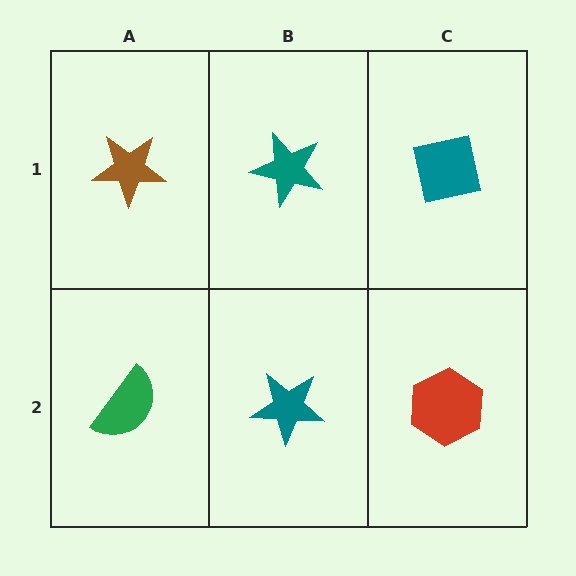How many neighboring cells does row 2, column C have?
2.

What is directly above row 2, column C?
A teal square.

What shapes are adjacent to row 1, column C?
A red hexagon (row 2, column C), a teal star (row 1, column B).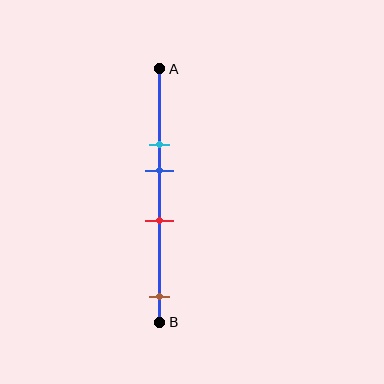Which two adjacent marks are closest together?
The cyan and blue marks are the closest adjacent pair.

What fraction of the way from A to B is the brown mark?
The brown mark is approximately 90% (0.9) of the way from A to B.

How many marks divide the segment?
There are 4 marks dividing the segment.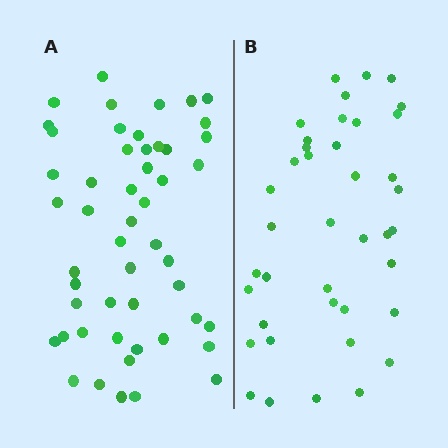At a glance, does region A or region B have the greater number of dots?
Region A (the left region) has more dots.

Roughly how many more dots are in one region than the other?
Region A has roughly 12 or so more dots than region B.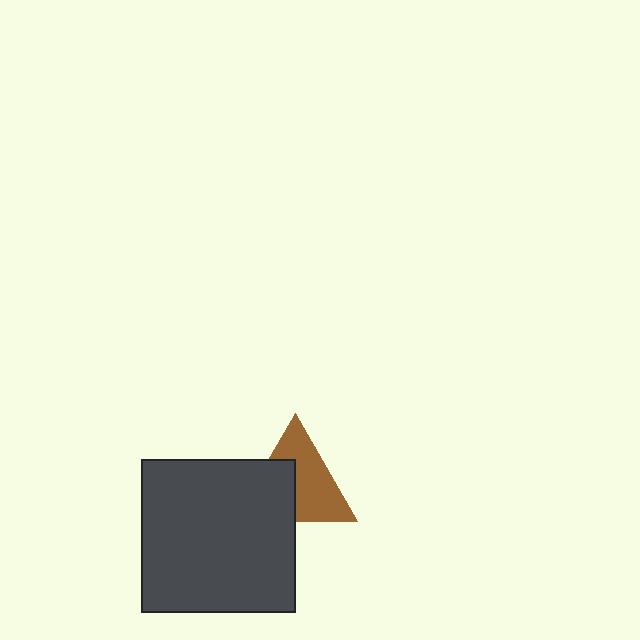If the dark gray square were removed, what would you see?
You would see the complete brown triangle.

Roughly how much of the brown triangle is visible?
About half of it is visible (roughly 59%).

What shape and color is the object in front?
The object in front is a dark gray square.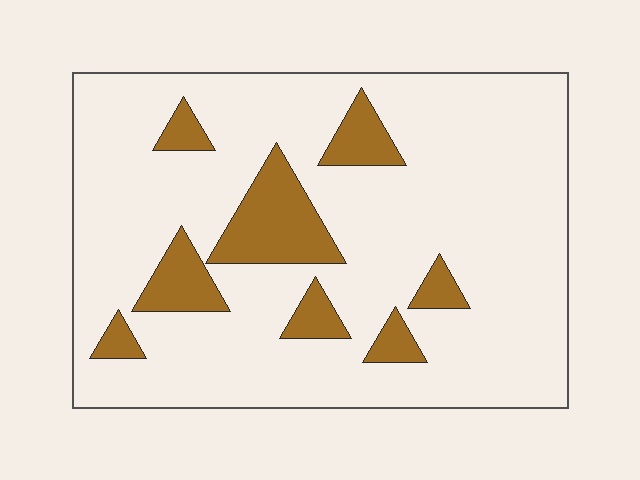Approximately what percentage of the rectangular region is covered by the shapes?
Approximately 15%.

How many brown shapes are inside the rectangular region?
8.